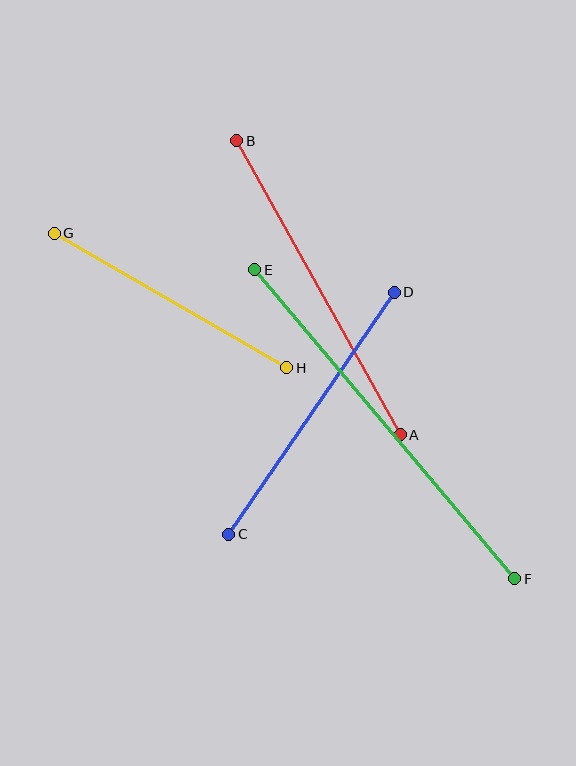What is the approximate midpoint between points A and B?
The midpoint is at approximately (318, 288) pixels.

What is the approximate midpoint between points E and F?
The midpoint is at approximately (385, 424) pixels.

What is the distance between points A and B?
The distance is approximately 336 pixels.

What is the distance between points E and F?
The distance is approximately 404 pixels.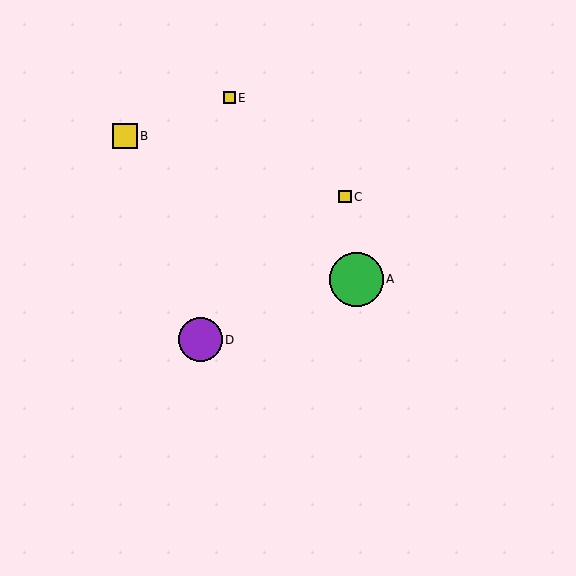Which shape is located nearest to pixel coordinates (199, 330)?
The purple circle (labeled D) at (200, 340) is nearest to that location.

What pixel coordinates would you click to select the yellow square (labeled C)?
Click at (345, 197) to select the yellow square C.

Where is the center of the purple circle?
The center of the purple circle is at (200, 340).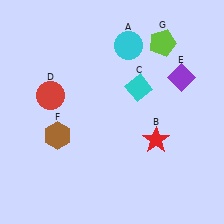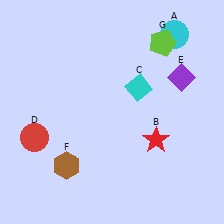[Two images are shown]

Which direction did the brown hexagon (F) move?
The brown hexagon (F) moved down.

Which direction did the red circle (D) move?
The red circle (D) moved down.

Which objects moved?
The objects that moved are: the cyan circle (A), the red circle (D), the brown hexagon (F).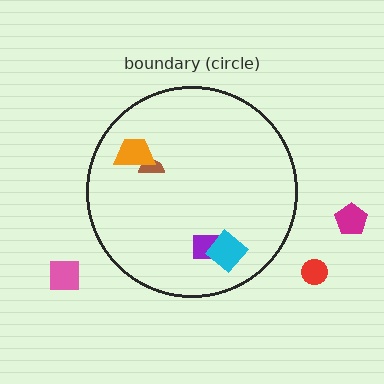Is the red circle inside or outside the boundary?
Outside.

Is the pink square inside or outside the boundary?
Outside.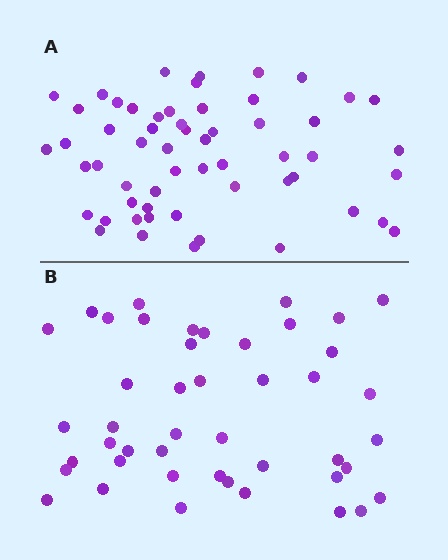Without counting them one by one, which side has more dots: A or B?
Region A (the top region) has more dots.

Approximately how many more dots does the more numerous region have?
Region A has roughly 12 or so more dots than region B.